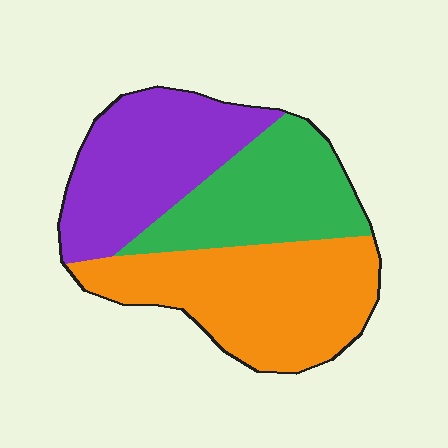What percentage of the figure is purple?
Purple takes up between a quarter and a half of the figure.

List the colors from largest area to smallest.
From largest to smallest: orange, purple, green.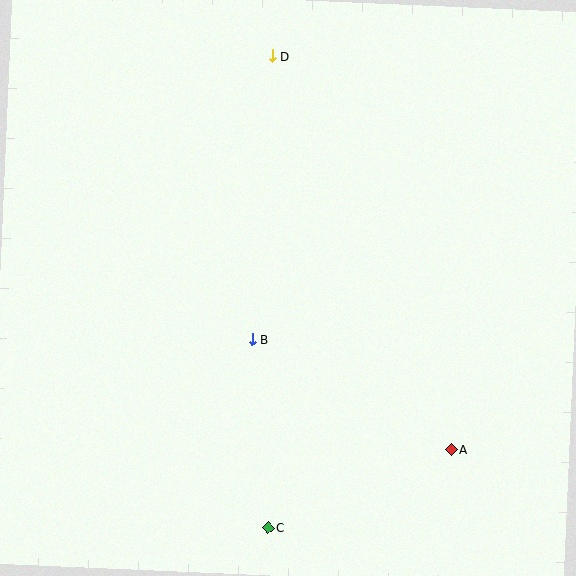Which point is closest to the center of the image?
Point B at (252, 339) is closest to the center.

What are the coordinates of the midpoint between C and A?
The midpoint between C and A is at (360, 488).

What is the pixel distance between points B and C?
The distance between B and C is 189 pixels.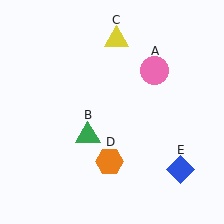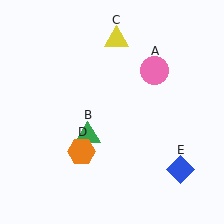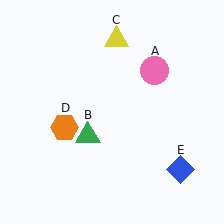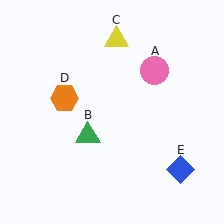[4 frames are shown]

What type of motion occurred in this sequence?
The orange hexagon (object D) rotated clockwise around the center of the scene.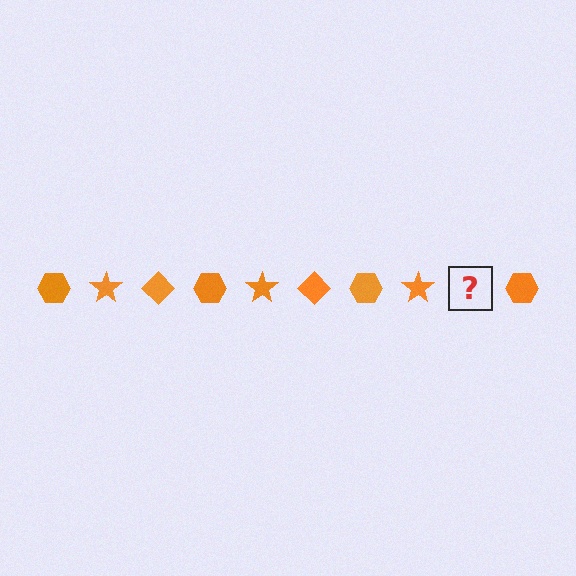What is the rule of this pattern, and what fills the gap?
The rule is that the pattern cycles through hexagon, star, diamond shapes in orange. The gap should be filled with an orange diamond.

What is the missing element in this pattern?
The missing element is an orange diamond.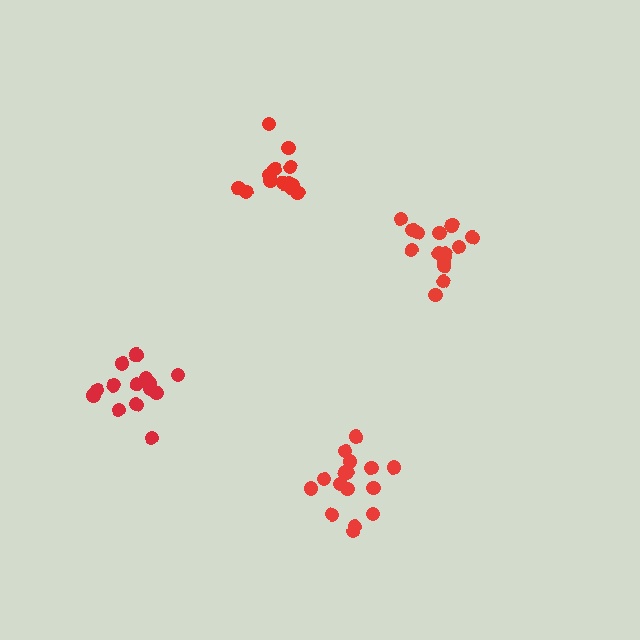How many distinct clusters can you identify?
There are 4 distinct clusters.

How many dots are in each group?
Group 1: 14 dots, Group 2: 16 dots, Group 3: 15 dots, Group 4: 13 dots (58 total).